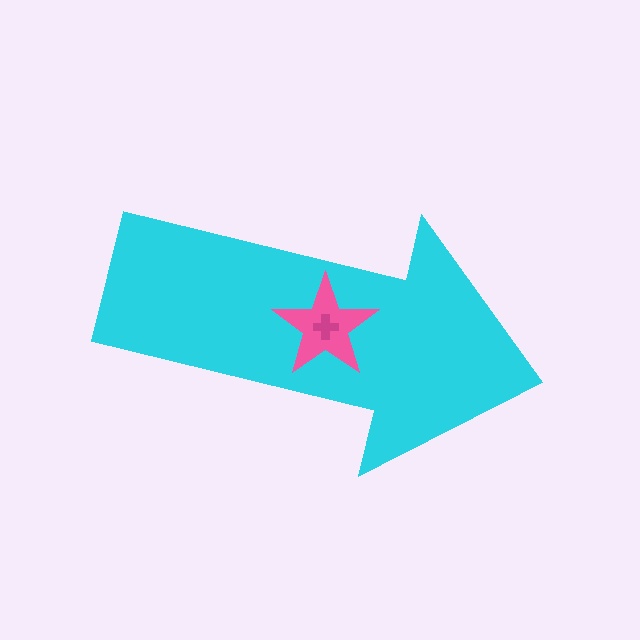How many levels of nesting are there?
3.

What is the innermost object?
The magenta cross.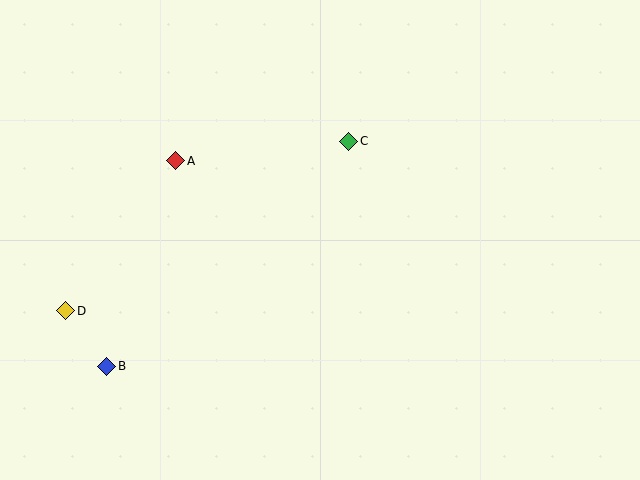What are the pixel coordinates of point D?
Point D is at (66, 311).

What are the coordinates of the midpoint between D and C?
The midpoint between D and C is at (207, 226).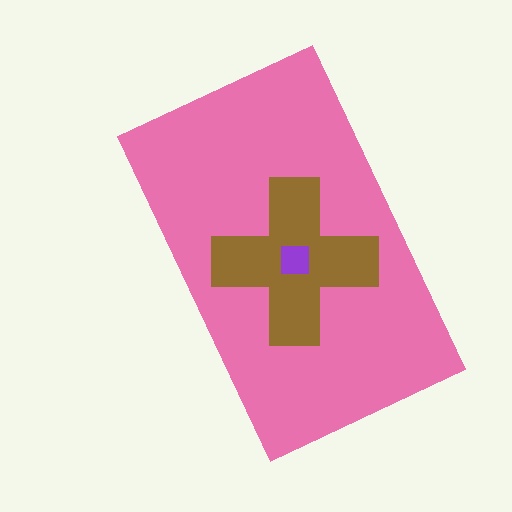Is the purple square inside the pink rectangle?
Yes.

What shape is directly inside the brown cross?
The purple square.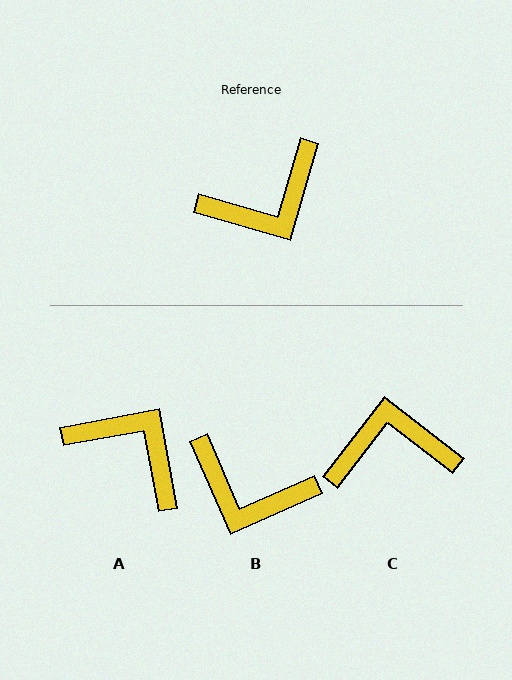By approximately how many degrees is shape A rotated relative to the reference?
Approximately 117 degrees counter-clockwise.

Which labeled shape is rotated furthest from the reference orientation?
C, about 159 degrees away.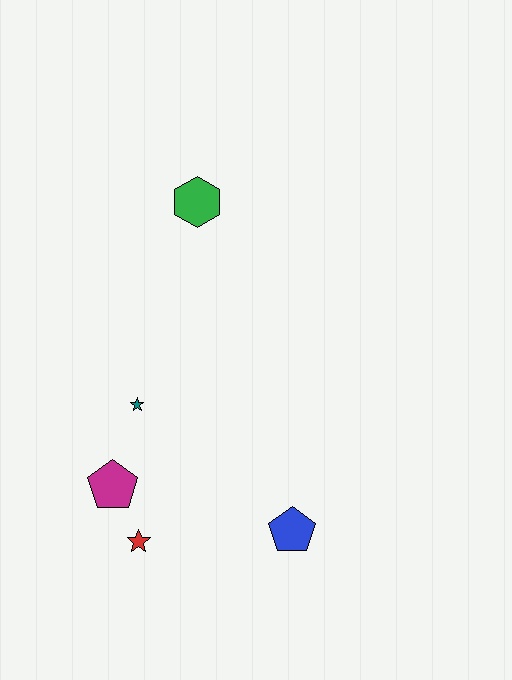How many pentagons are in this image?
There are 2 pentagons.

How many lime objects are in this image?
There are no lime objects.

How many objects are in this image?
There are 5 objects.